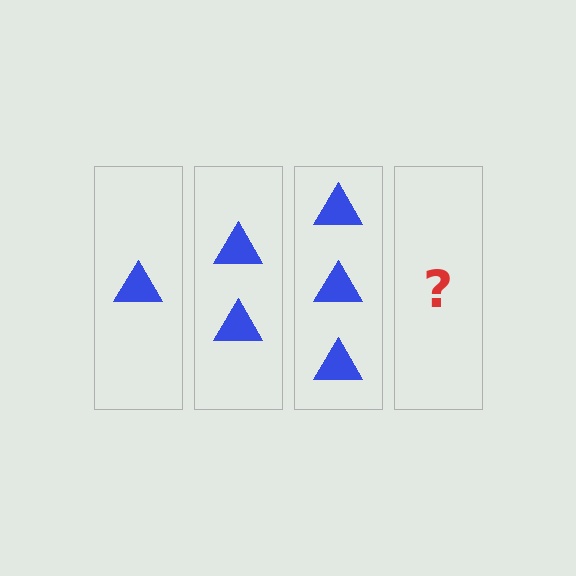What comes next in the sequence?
The next element should be 4 triangles.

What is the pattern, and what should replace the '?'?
The pattern is that each step adds one more triangle. The '?' should be 4 triangles.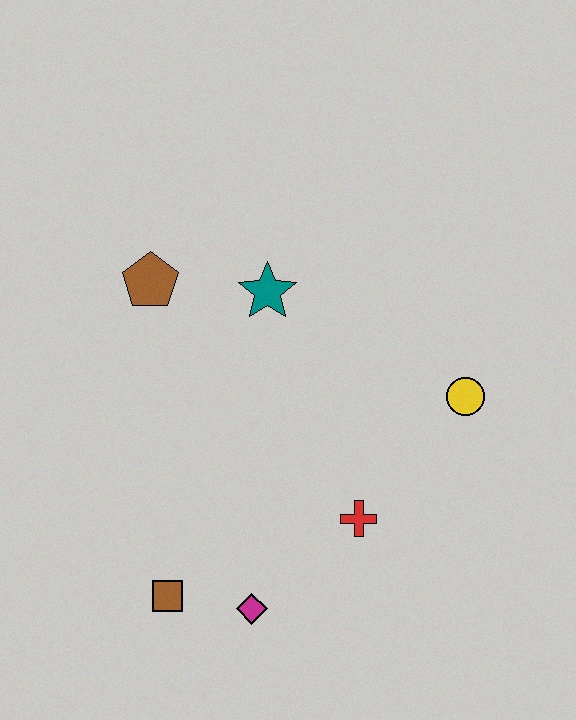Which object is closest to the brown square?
The magenta diamond is closest to the brown square.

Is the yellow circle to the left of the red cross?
No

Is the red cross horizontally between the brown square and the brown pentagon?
No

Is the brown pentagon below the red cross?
No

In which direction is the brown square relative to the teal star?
The brown square is below the teal star.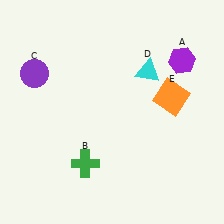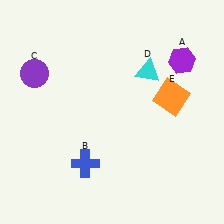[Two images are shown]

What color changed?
The cross (B) changed from green in Image 1 to blue in Image 2.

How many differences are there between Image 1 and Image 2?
There is 1 difference between the two images.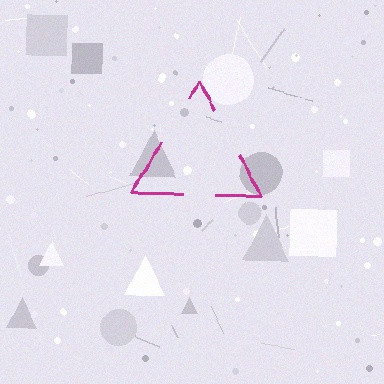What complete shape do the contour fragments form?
The contour fragments form a triangle.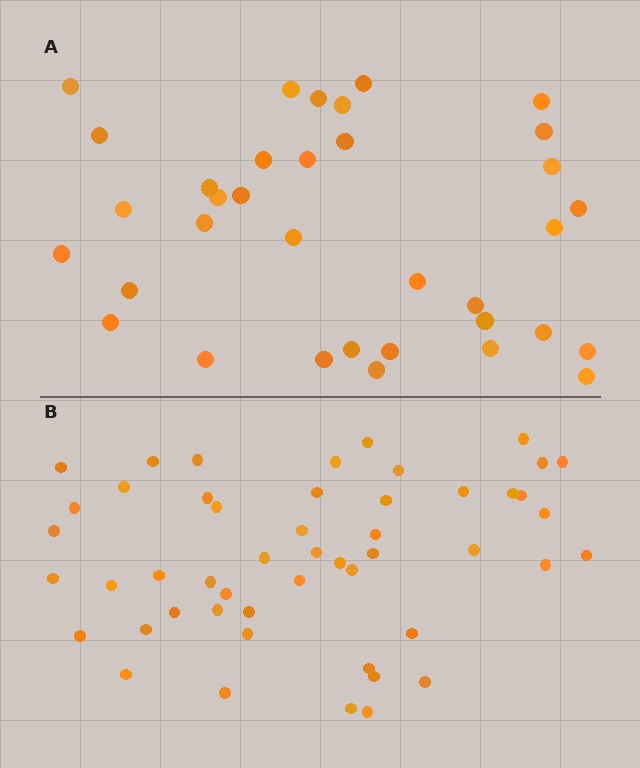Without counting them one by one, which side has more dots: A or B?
Region B (the bottom region) has more dots.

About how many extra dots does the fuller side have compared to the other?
Region B has approximately 15 more dots than region A.